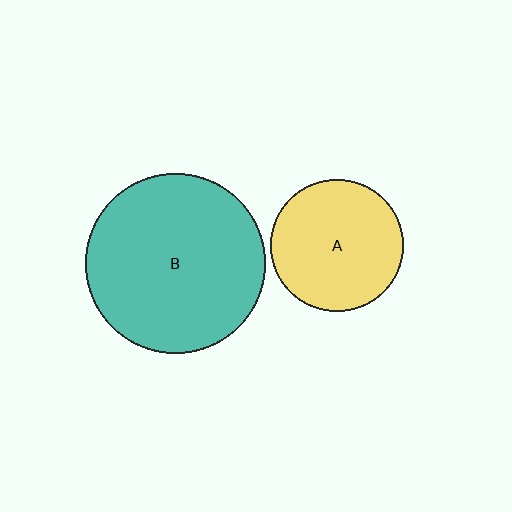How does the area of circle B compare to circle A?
Approximately 1.8 times.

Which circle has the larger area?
Circle B (teal).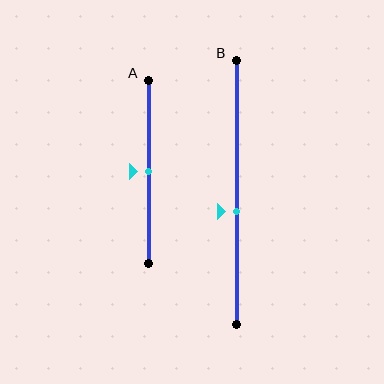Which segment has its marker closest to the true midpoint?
Segment A has its marker closest to the true midpoint.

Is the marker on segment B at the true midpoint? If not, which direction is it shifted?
No, the marker on segment B is shifted downward by about 7% of the segment length.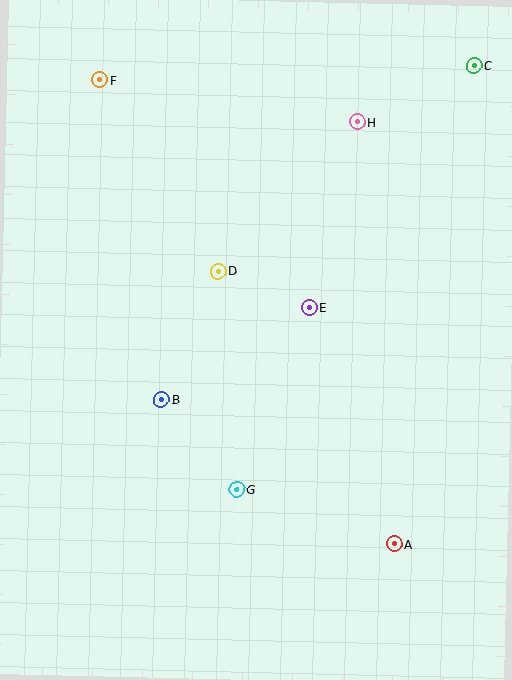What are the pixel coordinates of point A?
Point A is at (395, 544).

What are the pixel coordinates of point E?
Point E is at (309, 308).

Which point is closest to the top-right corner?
Point C is closest to the top-right corner.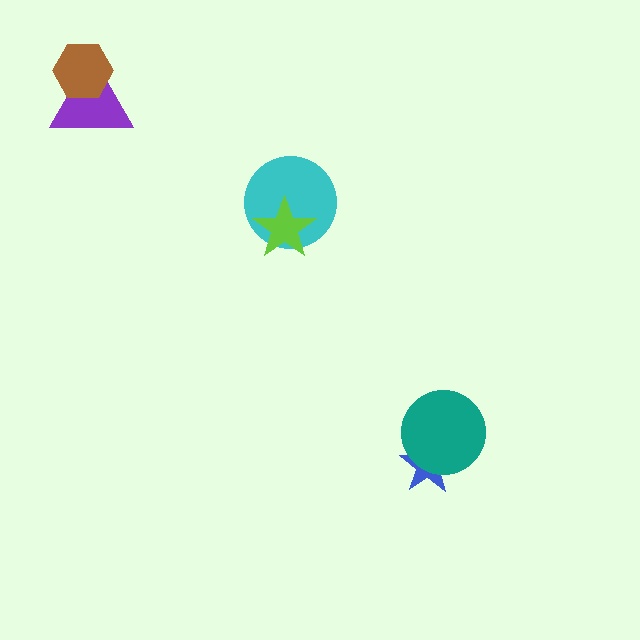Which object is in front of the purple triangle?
The brown hexagon is in front of the purple triangle.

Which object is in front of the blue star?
The teal circle is in front of the blue star.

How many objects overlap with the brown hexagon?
1 object overlaps with the brown hexagon.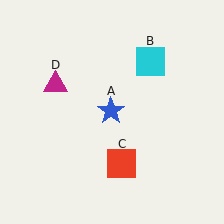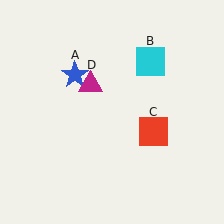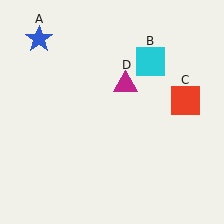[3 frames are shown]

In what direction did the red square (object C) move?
The red square (object C) moved up and to the right.